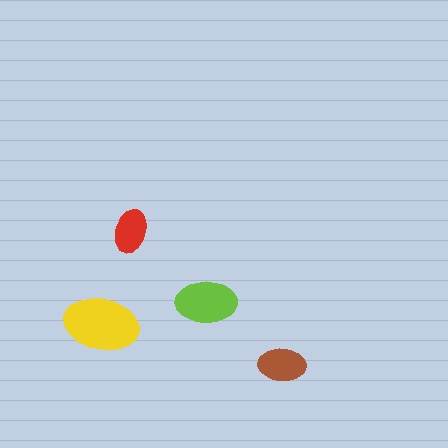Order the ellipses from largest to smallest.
the yellow one, the lime one, the brown one, the red one.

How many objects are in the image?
There are 4 objects in the image.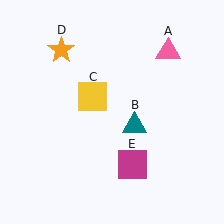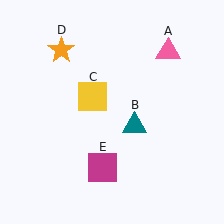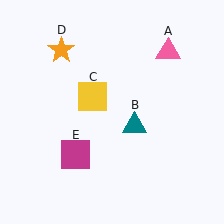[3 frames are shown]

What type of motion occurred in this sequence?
The magenta square (object E) rotated clockwise around the center of the scene.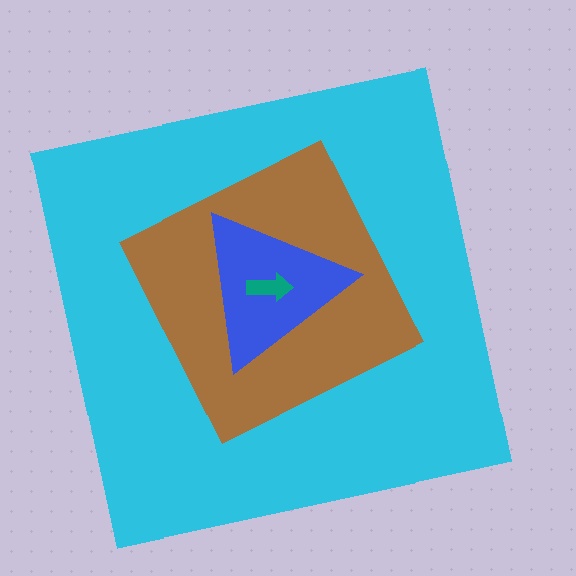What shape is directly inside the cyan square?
The brown diamond.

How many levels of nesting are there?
4.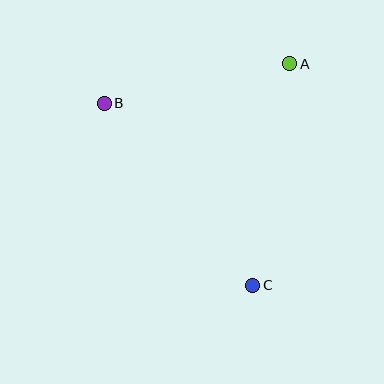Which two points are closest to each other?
Points A and B are closest to each other.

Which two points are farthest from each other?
Points B and C are farthest from each other.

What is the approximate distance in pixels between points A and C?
The distance between A and C is approximately 224 pixels.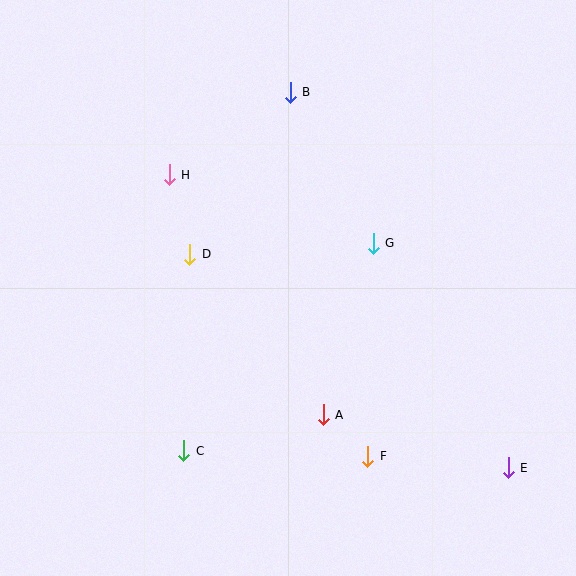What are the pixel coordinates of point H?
Point H is at (169, 175).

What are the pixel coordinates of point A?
Point A is at (323, 415).